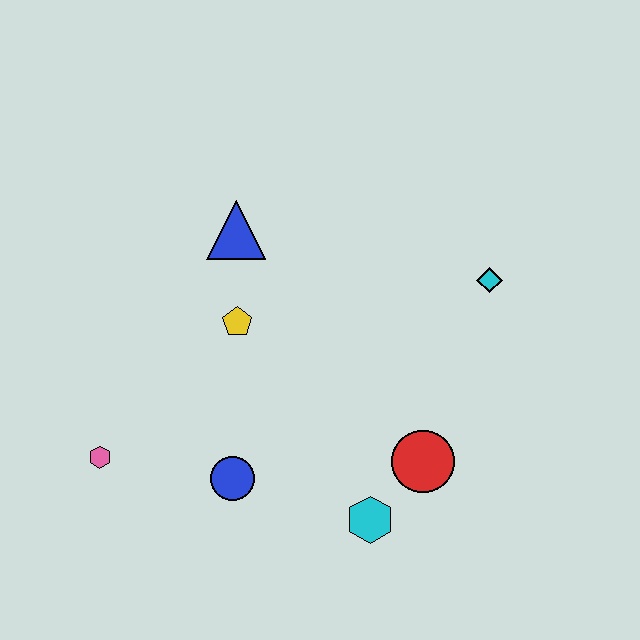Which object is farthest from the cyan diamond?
The pink hexagon is farthest from the cyan diamond.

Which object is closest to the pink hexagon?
The blue circle is closest to the pink hexagon.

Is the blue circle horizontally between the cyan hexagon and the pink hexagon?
Yes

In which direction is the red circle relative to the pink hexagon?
The red circle is to the right of the pink hexagon.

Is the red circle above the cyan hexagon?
Yes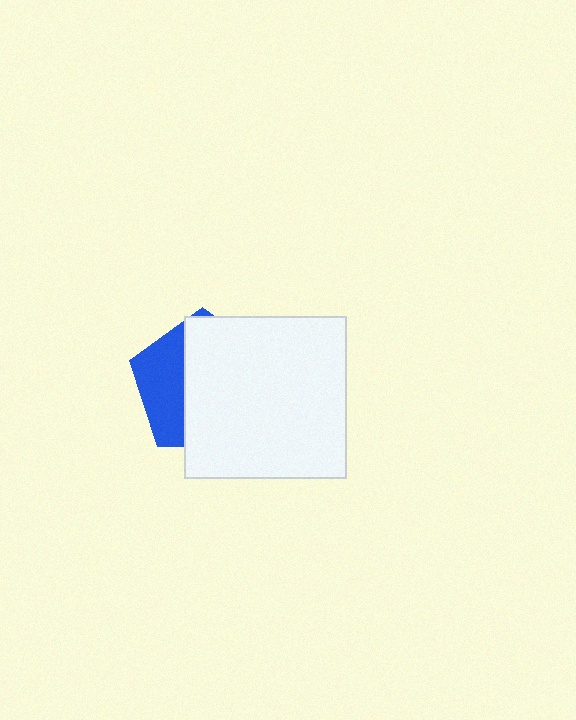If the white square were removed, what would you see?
You would see the complete blue pentagon.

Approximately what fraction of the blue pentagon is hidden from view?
Roughly 67% of the blue pentagon is hidden behind the white square.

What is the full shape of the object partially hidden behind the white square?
The partially hidden object is a blue pentagon.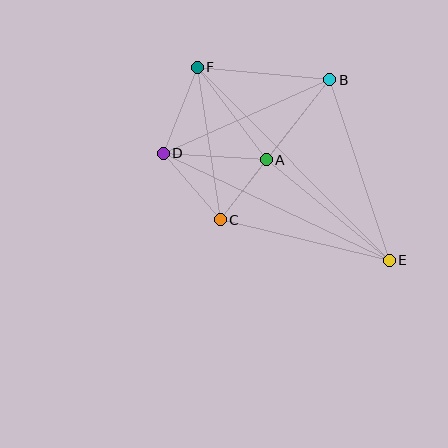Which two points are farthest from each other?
Points E and F are farthest from each other.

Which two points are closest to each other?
Points A and C are closest to each other.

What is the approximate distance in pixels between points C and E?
The distance between C and E is approximately 174 pixels.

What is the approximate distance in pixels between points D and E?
The distance between D and E is approximately 250 pixels.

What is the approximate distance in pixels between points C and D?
The distance between C and D is approximately 88 pixels.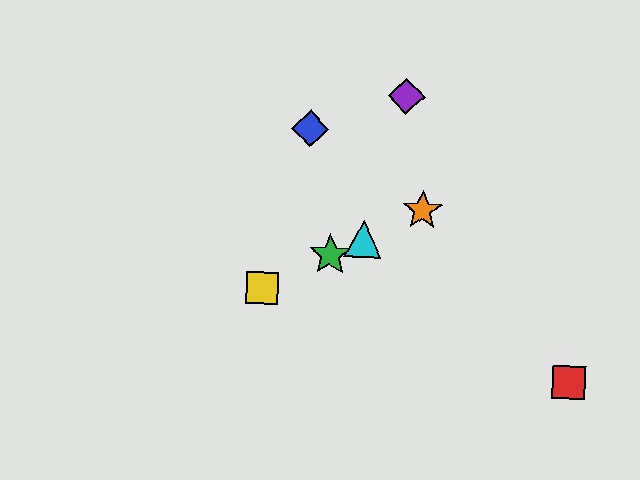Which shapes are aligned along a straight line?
The green star, the yellow square, the orange star, the cyan triangle are aligned along a straight line.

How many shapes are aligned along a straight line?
4 shapes (the green star, the yellow square, the orange star, the cyan triangle) are aligned along a straight line.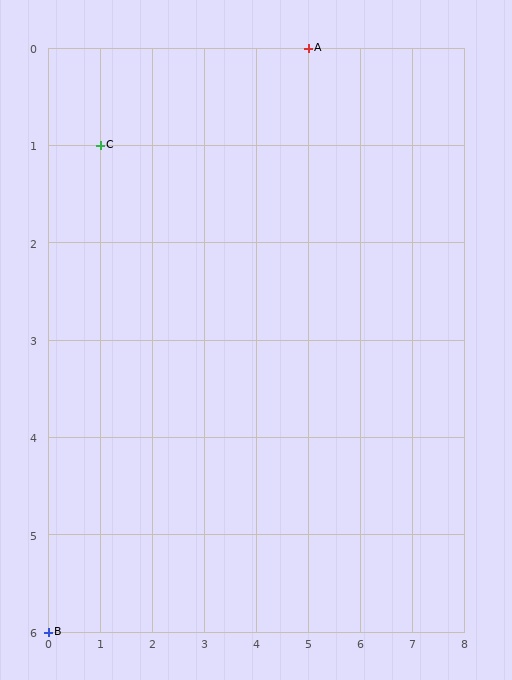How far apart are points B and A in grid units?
Points B and A are 5 columns and 6 rows apart (about 7.8 grid units diagonally).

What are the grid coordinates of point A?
Point A is at grid coordinates (5, 0).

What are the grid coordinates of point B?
Point B is at grid coordinates (0, 6).